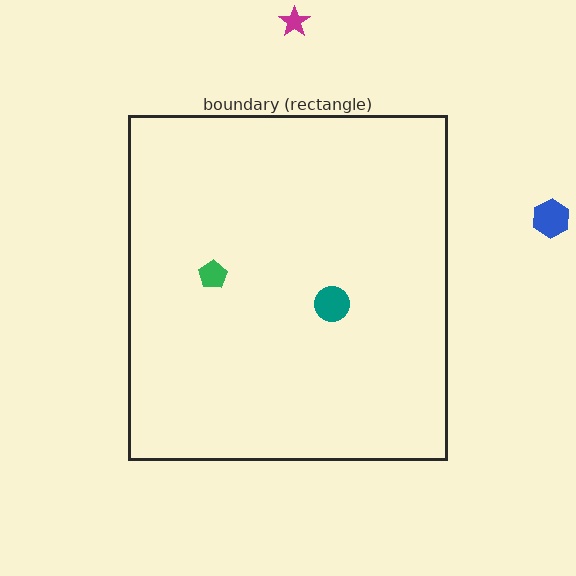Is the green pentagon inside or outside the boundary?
Inside.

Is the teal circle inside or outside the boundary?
Inside.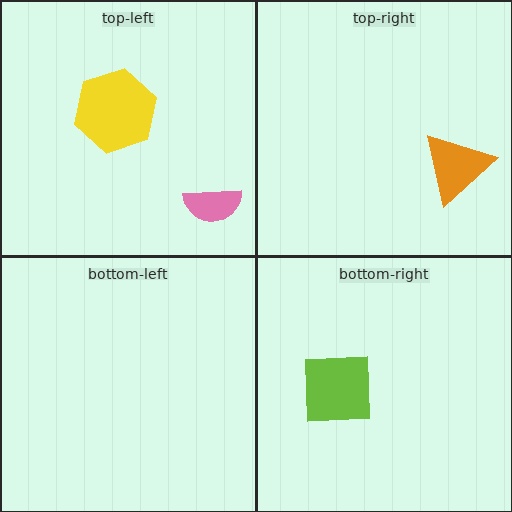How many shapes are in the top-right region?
1.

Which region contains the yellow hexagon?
The top-left region.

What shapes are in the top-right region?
The orange triangle.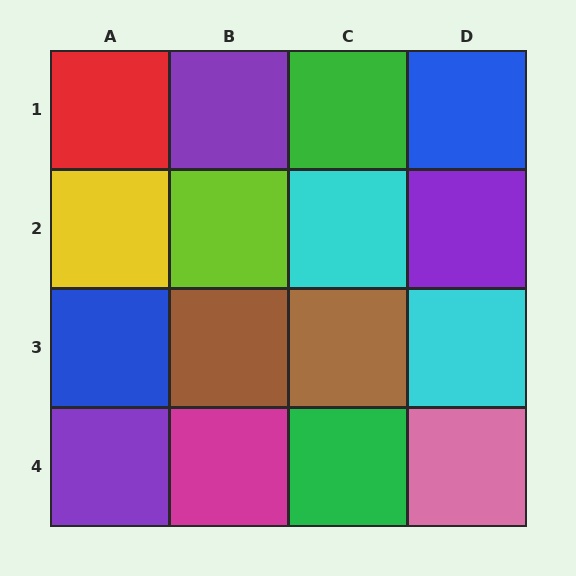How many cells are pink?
1 cell is pink.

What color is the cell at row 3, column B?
Brown.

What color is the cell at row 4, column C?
Green.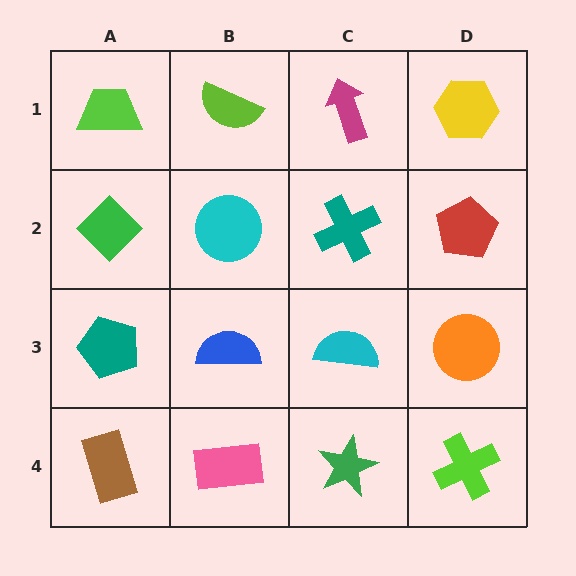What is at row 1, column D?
A yellow hexagon.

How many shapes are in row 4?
4 shapes.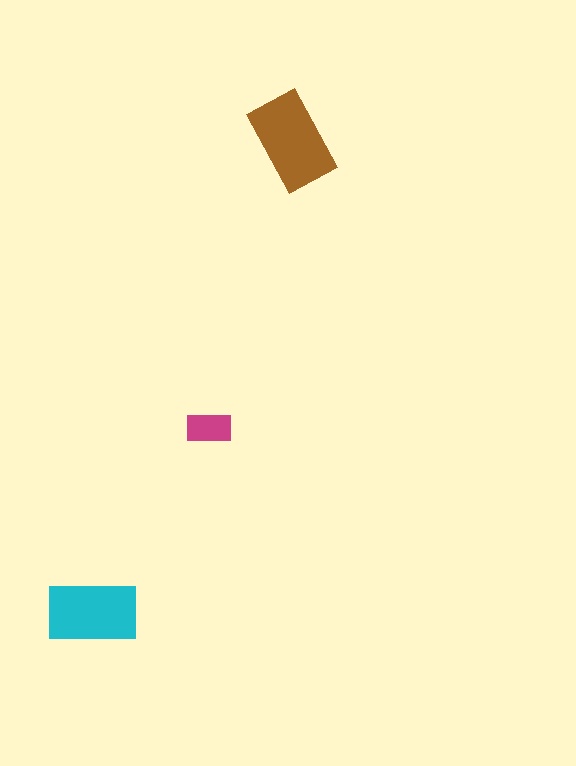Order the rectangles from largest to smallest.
the brown one, the cyan one, the magenta one.